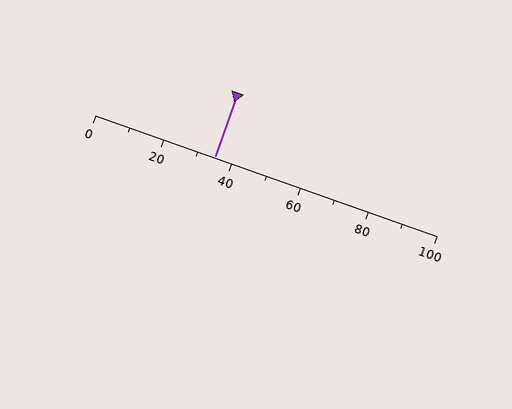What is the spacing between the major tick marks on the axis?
The major ticks are spaced 20 apart.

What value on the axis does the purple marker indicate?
The marker indicates approximately 35.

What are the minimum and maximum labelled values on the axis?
The axis runs from 0 to 100.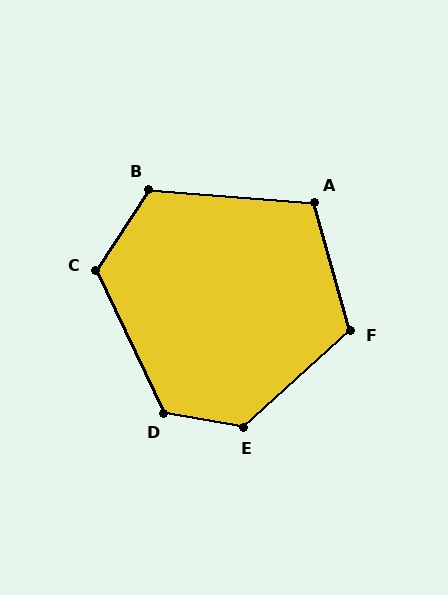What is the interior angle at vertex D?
Approximately 125 degrees (obtuse).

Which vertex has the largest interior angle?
E, at approximately 128 degrees.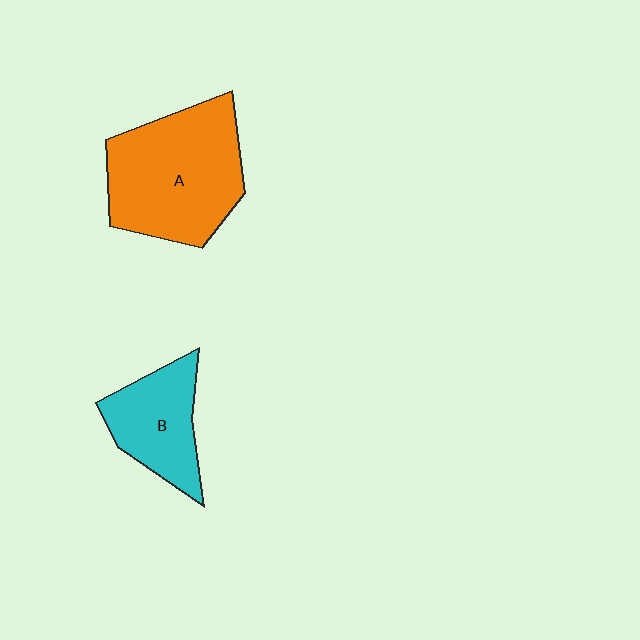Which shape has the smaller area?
Shape B (cyan).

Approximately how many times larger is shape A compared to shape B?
Approximately 1.8 times.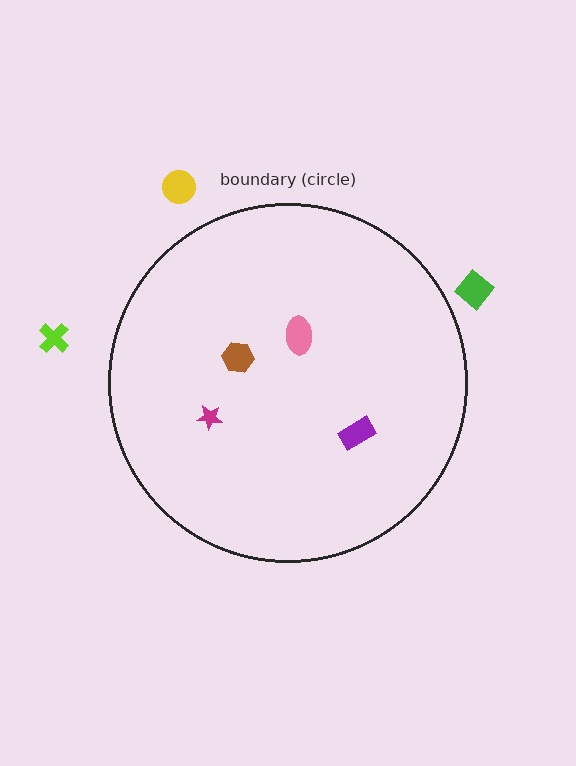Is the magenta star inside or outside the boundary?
Inside.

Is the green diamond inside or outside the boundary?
Outside.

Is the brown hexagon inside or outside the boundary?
Inside.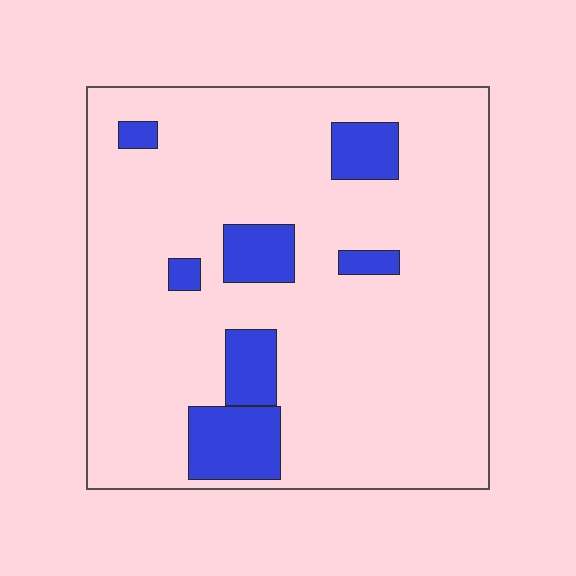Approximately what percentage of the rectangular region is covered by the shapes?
Approximately 15%.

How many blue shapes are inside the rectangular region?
7.